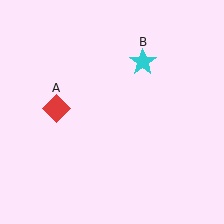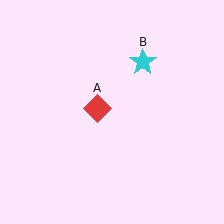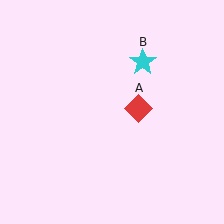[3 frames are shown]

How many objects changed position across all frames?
1 object changed position: red diamond (object A).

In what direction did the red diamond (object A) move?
The red diamond (object A) moved right.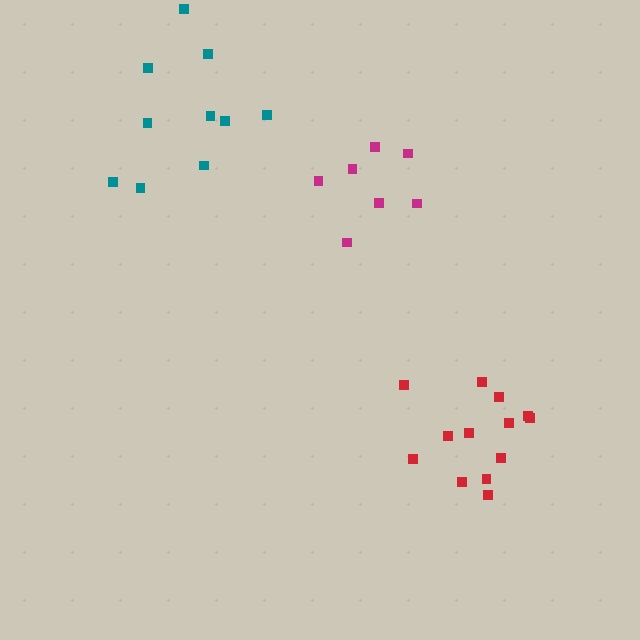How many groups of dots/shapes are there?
There are 3 groups.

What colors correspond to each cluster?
The clusters are colored: magenta, teal, red.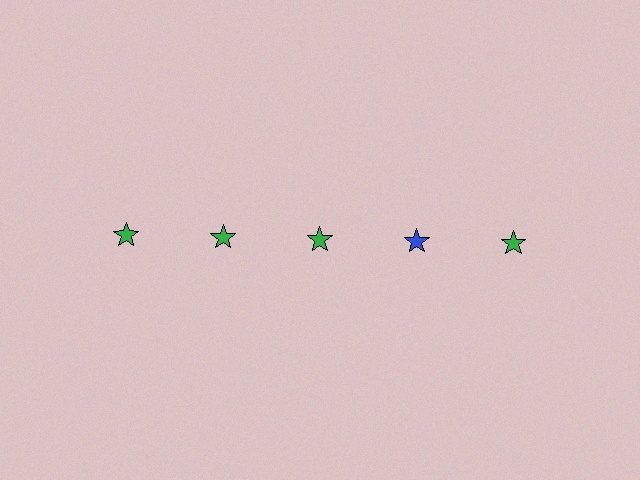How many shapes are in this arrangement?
There are 5 shapes arranged in a grid pattern.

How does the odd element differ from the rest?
It has a different color: blue instead of green.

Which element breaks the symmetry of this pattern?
The blue star in the top row, second from right column breaks the symmetry. All other shapes are green stars.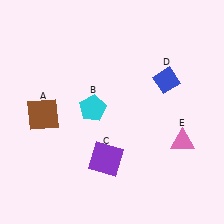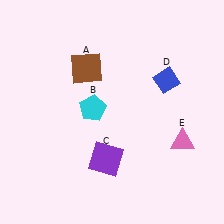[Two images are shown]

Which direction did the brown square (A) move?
The brown square (A) moved up.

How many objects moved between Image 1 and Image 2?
1 object moved between the two images.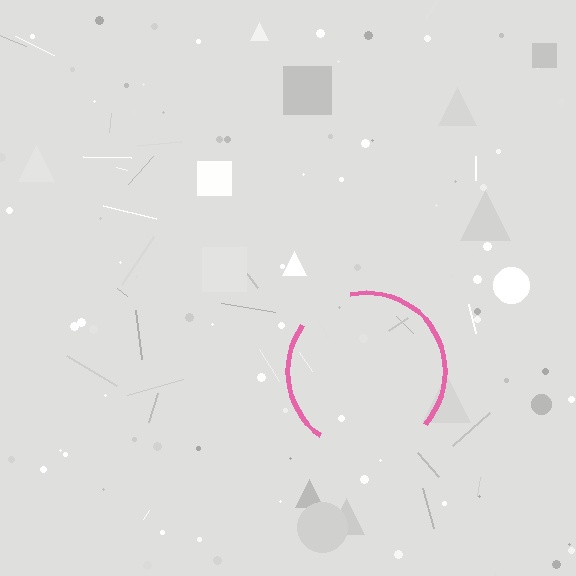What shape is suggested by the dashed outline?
The dashed outline suggests a circle.